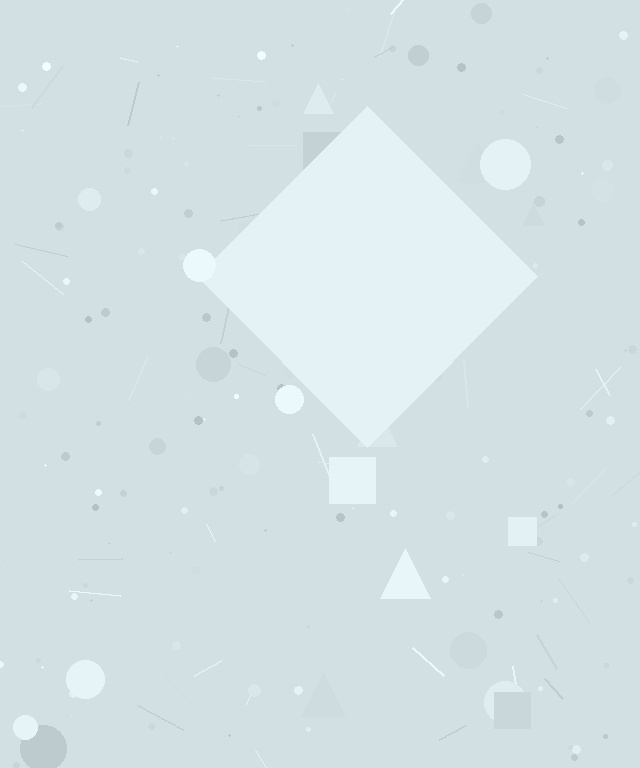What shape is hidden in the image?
A diamond is hidden in the image.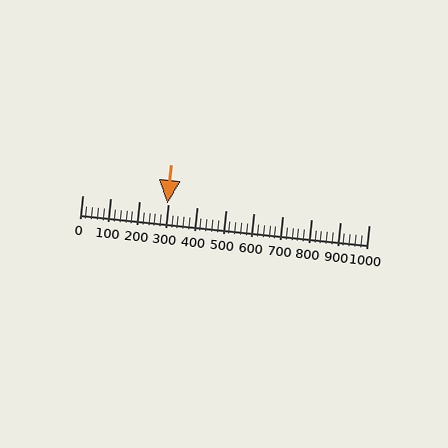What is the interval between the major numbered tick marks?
The major tick marks are spaced 100 units apart.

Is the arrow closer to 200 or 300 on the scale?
The arrow is closer to 300.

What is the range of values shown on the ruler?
The ruler shows values from 0 to 1000.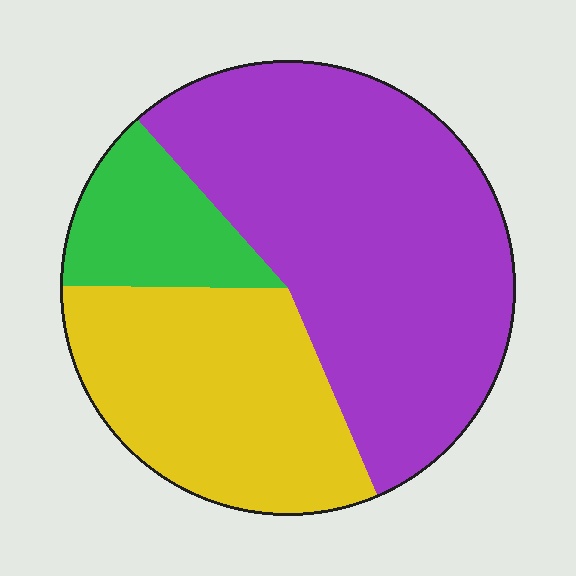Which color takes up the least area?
Green, at roughly 15%.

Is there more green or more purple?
Purple.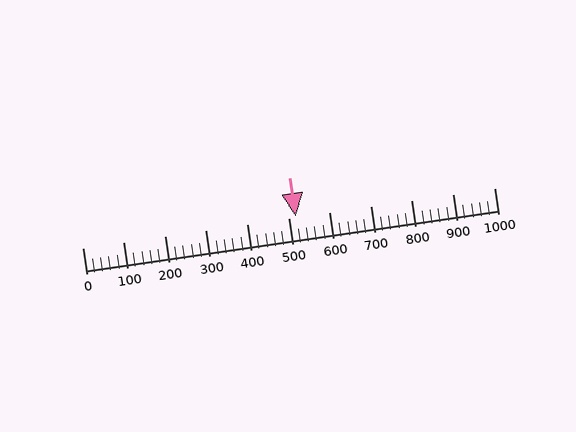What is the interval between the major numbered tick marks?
The major tick marks are spaced 100 units apart.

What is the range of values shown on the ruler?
The ruler shows values from 0 to 1000.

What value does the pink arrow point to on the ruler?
The pink arrow points to approximately 518.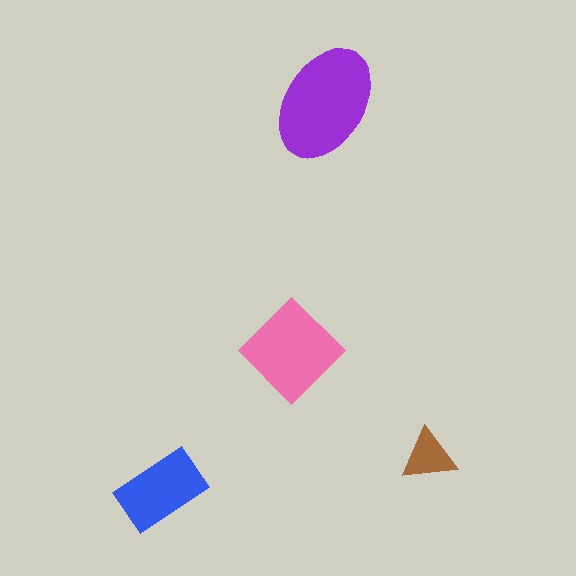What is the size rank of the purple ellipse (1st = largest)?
1st.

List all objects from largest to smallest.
The purple ellipse, the pink diamond, the blue rectangle, the brown triangle.